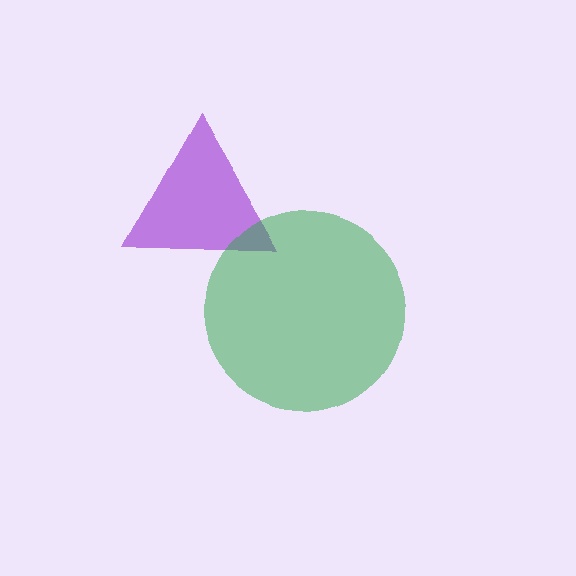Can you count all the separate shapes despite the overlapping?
Yes, there are 2 separate shapes.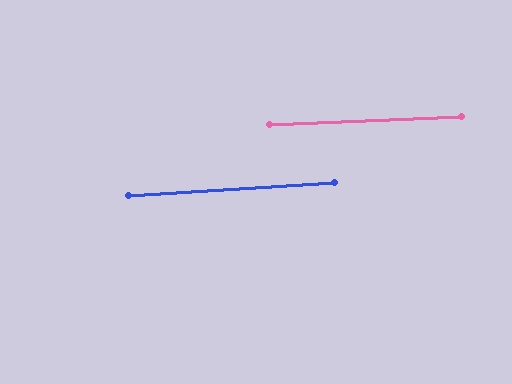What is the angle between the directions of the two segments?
Approximately 1 degree.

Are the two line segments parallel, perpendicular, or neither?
Parallel — their directions differ by only 1.2°.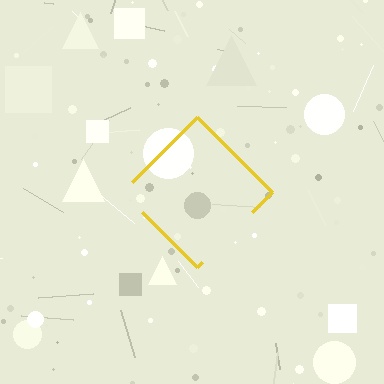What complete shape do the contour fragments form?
The contour fragments form a diamond.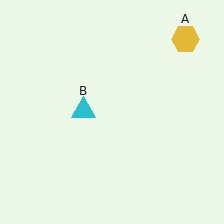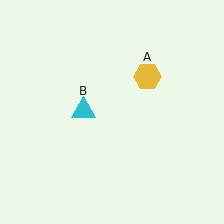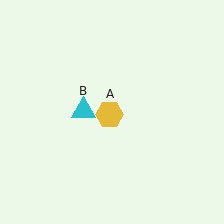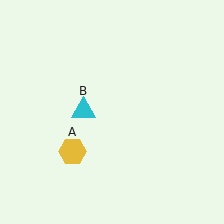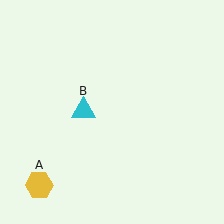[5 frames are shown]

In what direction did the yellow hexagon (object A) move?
The yellow hexagon (object A) moved down and to the left.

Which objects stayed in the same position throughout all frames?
Cyan triangle (object B) remained stationary.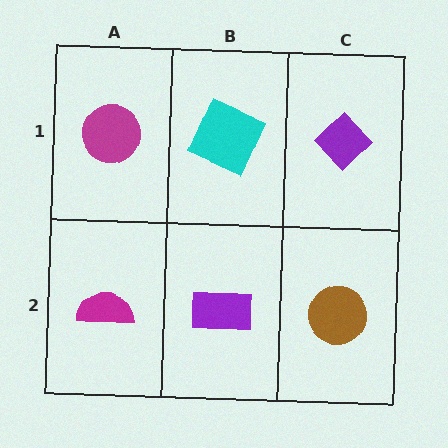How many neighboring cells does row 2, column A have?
2.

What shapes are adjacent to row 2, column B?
A cyan square (row 1, column B), a magenta semicircle (row 2, column A), a brown circle (row 2, column C).